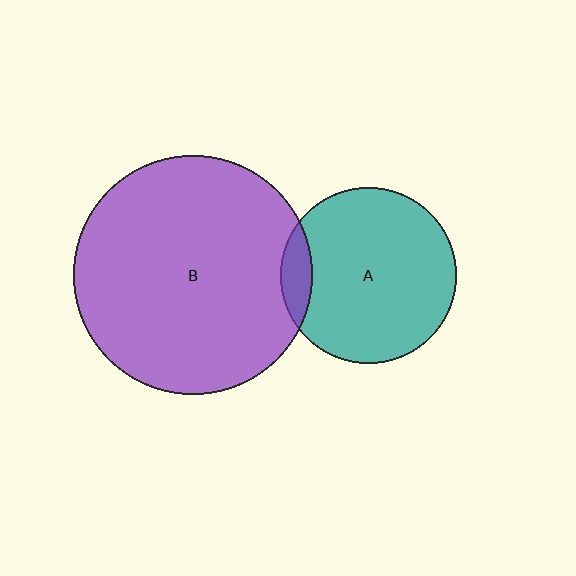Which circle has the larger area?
Circle B (purple).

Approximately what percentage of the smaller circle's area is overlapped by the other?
Approximately 10%.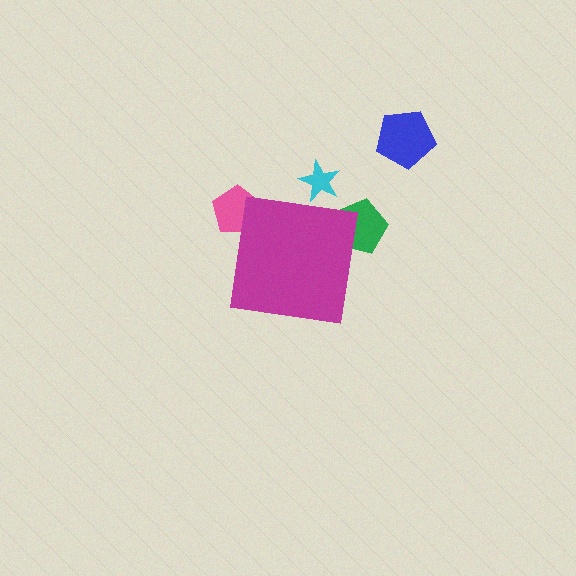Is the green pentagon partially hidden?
Yes, the green pentagon is partially hidden behind the magenta square.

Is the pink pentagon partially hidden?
Yes, the pink pentagon is partially hidden behind the magenta square.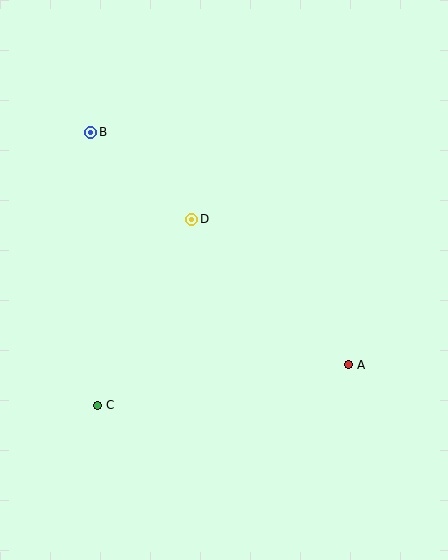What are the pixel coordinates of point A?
Point A is at (349, 365).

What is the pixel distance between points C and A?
The distance between C and A is 254 pixels.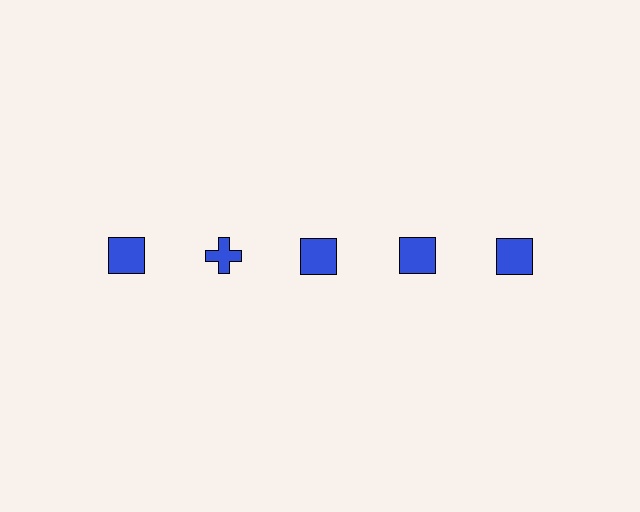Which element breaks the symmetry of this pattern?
The blue cross in the top row, second from left column breaks the symmetry. All other shapes are blue squares.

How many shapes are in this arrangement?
There are 5 shapes arranged in a grid pattern.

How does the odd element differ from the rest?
It has a different shape: cross instead of square.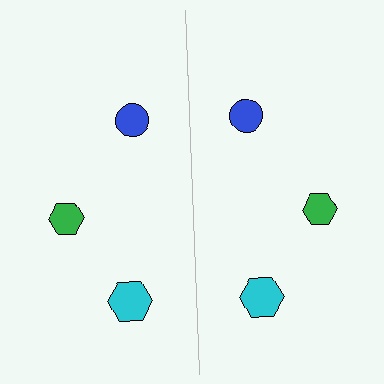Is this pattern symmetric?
Yes, this pattern has bilateral (reflection) symmetry.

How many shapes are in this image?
There are 6 shapes in this image.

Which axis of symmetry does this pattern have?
The pattern has a vertical axis of symmetry running through the center of the image.